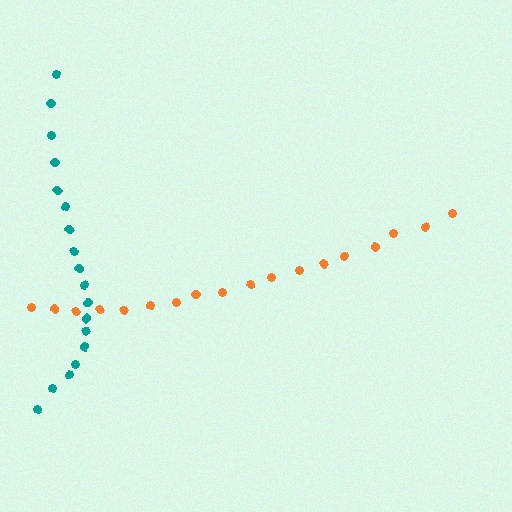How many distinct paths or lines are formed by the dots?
There are 2 distinct paths.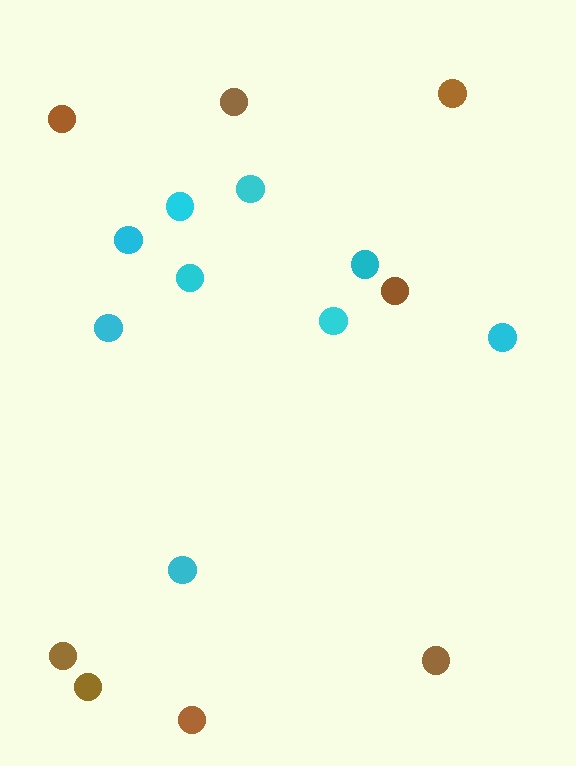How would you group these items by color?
There are 2 groups: one group of cyan circles (9) and one group of brown circles (8).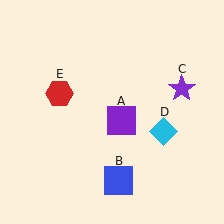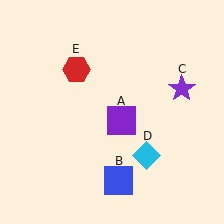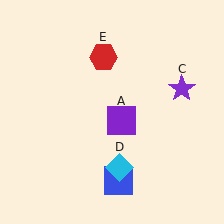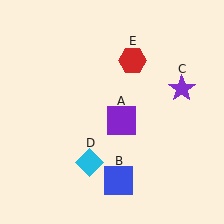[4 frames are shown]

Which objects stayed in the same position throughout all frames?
Purple square (object A) and blue square (object B) and purple star (object C) remained stationary.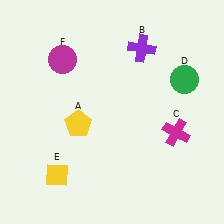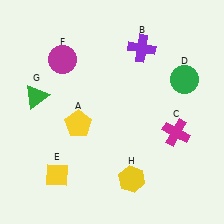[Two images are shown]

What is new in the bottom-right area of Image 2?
A yellow hexagon (H) was added in the bottom-right area of Image 2.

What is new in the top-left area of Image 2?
A green triangle (G) was added in the top-left area of Image 2.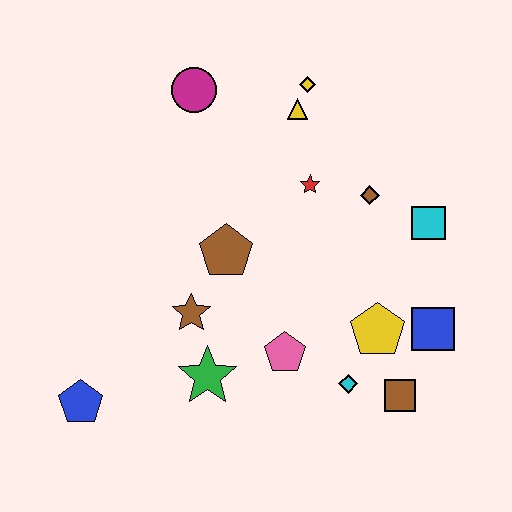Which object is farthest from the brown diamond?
The blue pentagon is farthest from the brown diamond.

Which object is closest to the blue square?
The yellow pentagon is closest to the blue square.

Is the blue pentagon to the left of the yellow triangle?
Yes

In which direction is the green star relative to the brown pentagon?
The green star is below the brown pentagon.